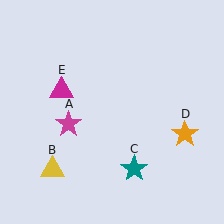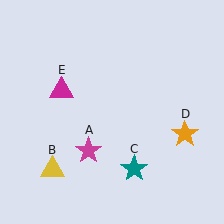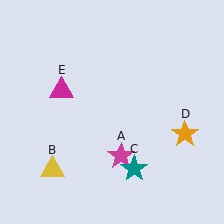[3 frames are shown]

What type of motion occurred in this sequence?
The magenta star (object A) rotated counterclockwise around the center of the scene.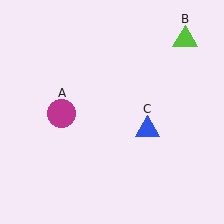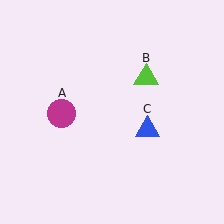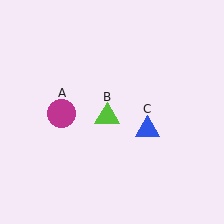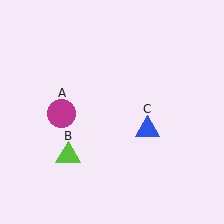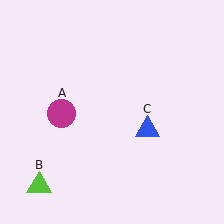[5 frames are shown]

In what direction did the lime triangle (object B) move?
The lime triangle (object B) moved down and to the left.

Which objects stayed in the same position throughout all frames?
Magenta circle (object A) and blue triangle (object C) remained stationary.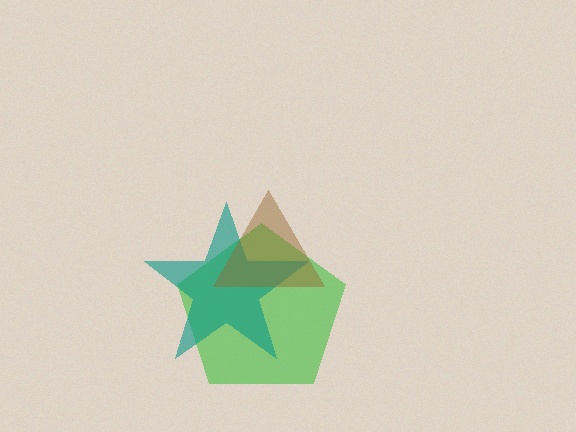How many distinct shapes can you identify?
There are 3 distinct shapes: a green pentagon, a teal star, a brown triangle.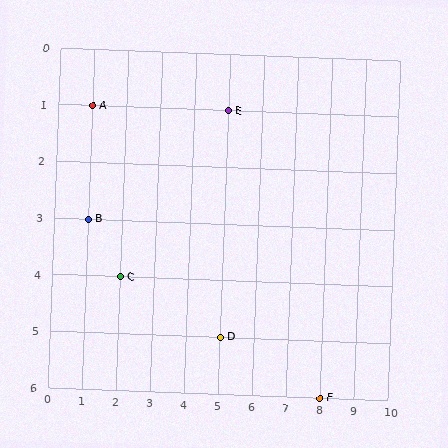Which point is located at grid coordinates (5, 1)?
Point E is at (5, 1).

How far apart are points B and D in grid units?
Points B and D are 4 columns and 2 rows apart (about 4.5 grid units diagonally).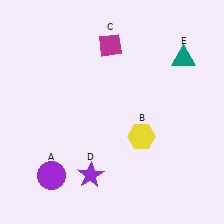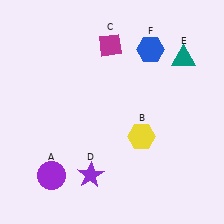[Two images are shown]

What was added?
A blue hexagon (F) was added in Image 2.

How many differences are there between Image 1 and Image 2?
There is 1 difference between the two images.